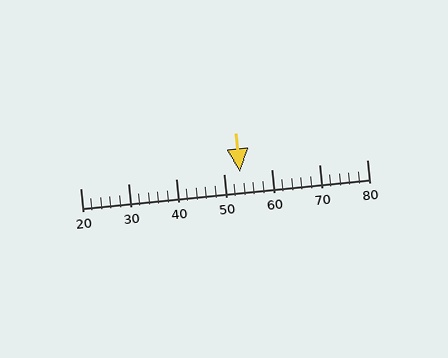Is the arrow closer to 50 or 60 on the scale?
The arrow is closer to 50.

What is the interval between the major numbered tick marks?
The major tick marks are spaced 10 units apart.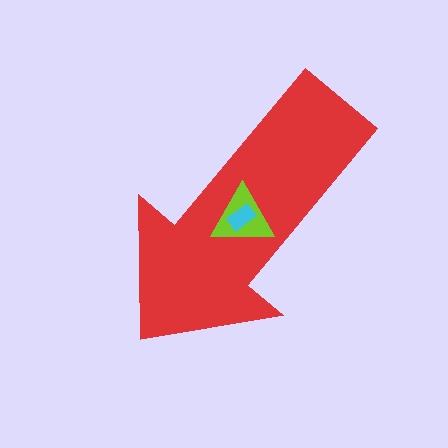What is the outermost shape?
The red arrow.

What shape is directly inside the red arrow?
The lime triangle.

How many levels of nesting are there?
3.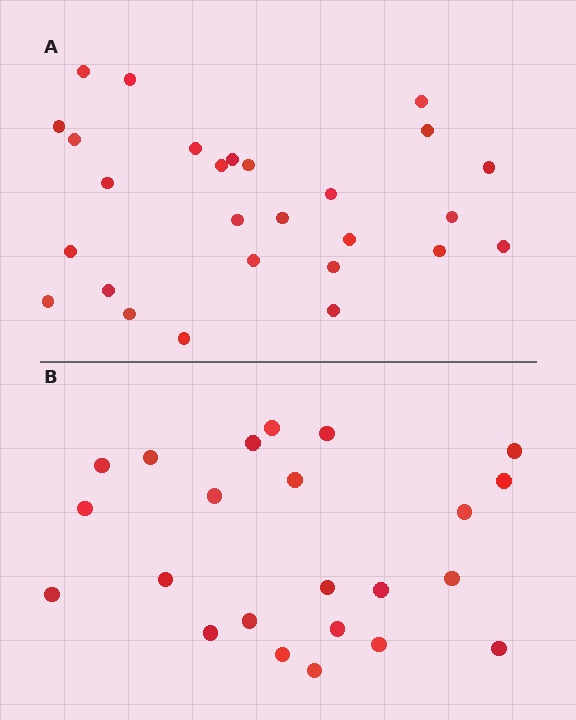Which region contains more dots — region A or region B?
Region A (the top region) has more dots.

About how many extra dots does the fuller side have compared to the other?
Region A has about 4 more dots than region B.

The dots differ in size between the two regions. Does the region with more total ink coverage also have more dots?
No. Region B has more total ink coverage because its dots are larger, but region A actually contains more individual dots. Total area can be misleading — the number of items is what matters here.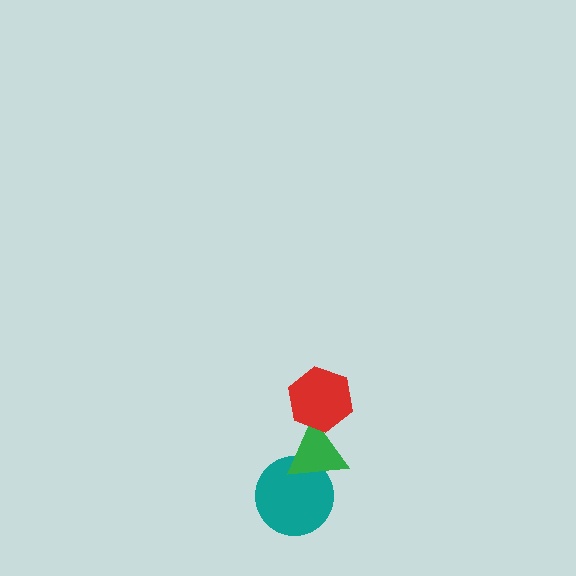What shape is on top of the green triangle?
The red hexagon is on top of the green triangle.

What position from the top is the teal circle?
The teal circle is 3rd from the top.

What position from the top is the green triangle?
The green triangle is 2nd from the top.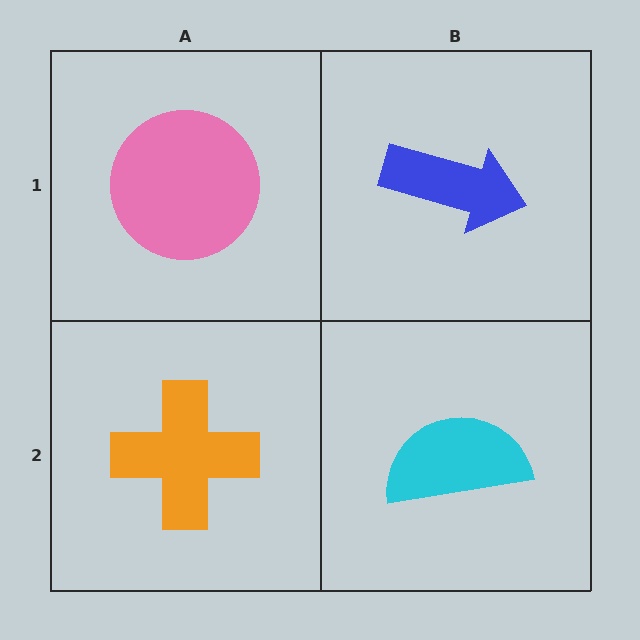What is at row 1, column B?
A blue arrow.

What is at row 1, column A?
A pink circle.